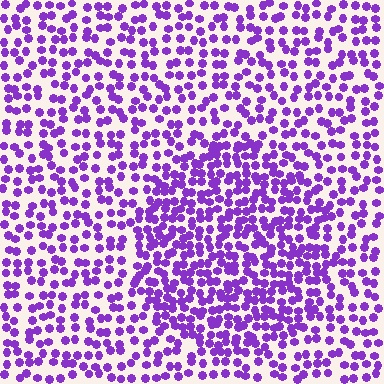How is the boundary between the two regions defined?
The boundary is defined by a change in element density (approximately 1.7x ratio). All elements are the same color, size, and shape.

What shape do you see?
I see a circle.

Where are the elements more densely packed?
The elements are more densely packed inside the circle boundary.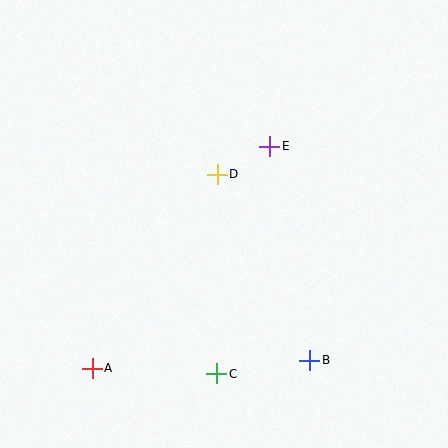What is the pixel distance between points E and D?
The distance between E and D is 60 pixels.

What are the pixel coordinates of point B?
Point B is at (310, 360).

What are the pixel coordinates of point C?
Point C is at (217, 374).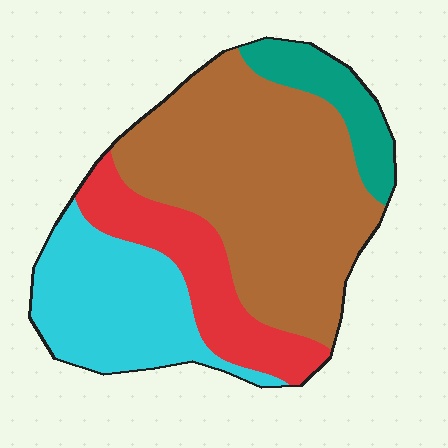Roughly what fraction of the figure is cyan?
Cyan covers about 25% of the figure.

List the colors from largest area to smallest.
From largest to smallest: brown, cyan, red, teal.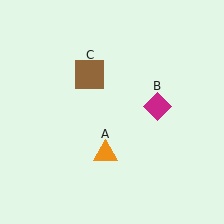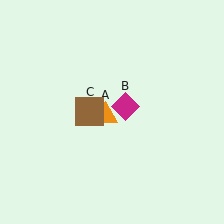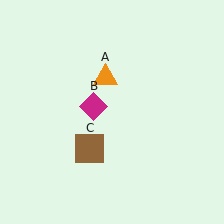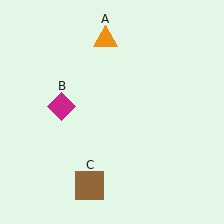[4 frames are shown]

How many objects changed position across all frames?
3 objects changed position: orange triangle (object A), magenta diamond (object B), brown square (object C).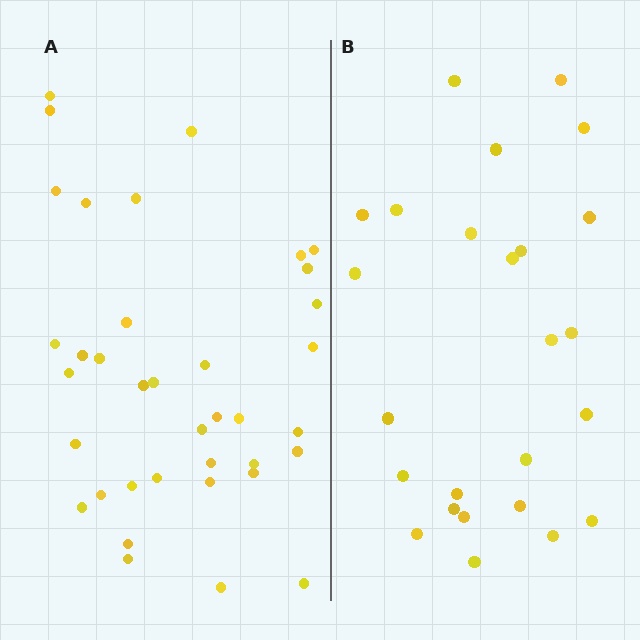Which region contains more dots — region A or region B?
Region A (the left region) has more dots.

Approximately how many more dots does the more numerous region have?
Region A has roughly 12 or so more dots than region B.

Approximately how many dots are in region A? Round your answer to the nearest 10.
About 40 dots. (The exact count is 37, which rounds to 40.)